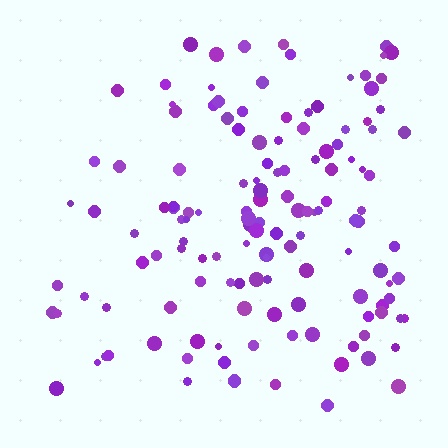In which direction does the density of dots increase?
From left to right, with the right side densest.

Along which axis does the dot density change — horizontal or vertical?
Horizontal.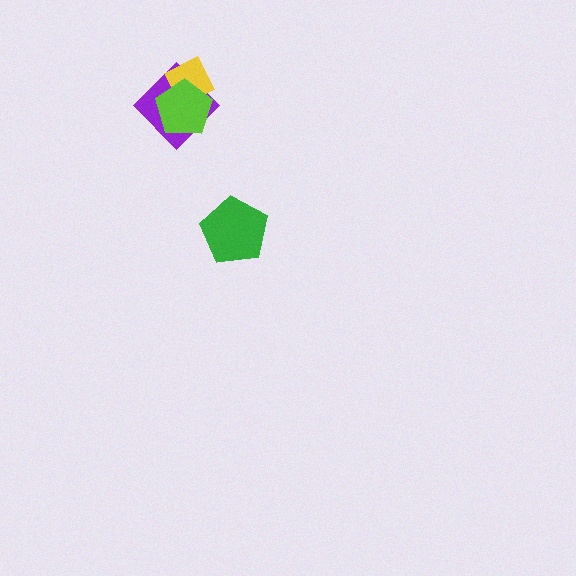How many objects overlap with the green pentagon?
0 objects overlap with the green pentagon.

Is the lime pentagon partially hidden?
No, no other shape covers it.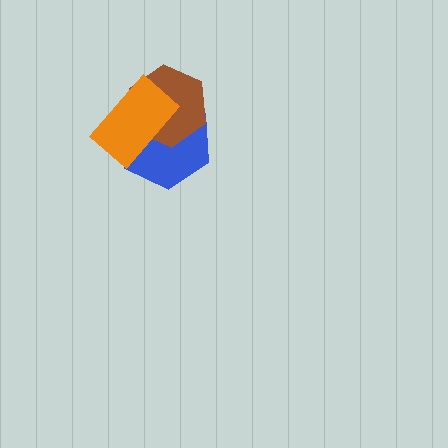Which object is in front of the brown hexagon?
The orange rectangle is in front of the brown hexagon.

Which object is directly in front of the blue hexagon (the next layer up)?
The brown hexagon is directly in front of the blue hexagon.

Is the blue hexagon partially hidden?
Yes, it is partially covered by another shape.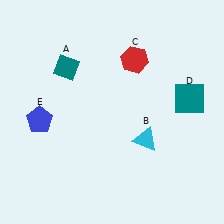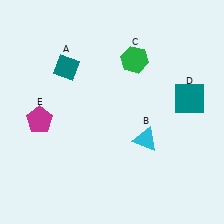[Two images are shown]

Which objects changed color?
C changed from red to green. E changed from blue to magenta.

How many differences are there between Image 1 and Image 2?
There are 2 differences between the two images.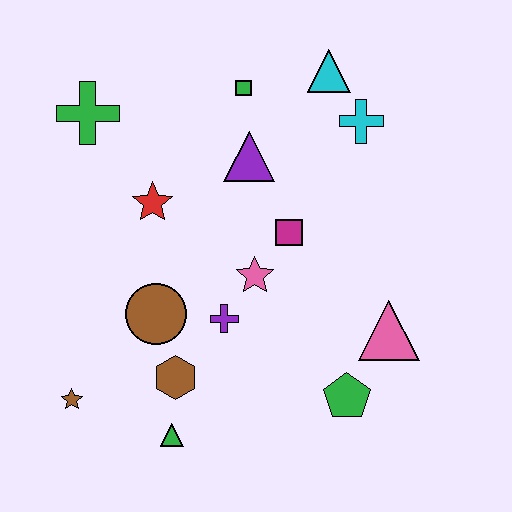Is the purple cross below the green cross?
Yes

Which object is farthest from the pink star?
The green cross is farthest from the pink star.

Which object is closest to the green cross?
The red star is closest to the green cross.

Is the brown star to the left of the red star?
Yes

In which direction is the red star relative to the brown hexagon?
The red star is above the brown hexagon.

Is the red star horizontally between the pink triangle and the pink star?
No